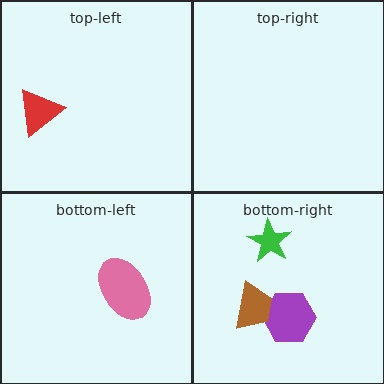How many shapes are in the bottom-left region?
1.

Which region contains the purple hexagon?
The bottom-right region.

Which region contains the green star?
The bottom-right region.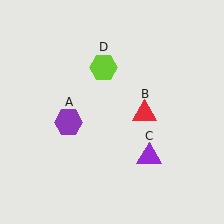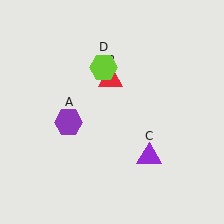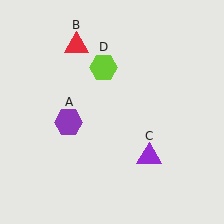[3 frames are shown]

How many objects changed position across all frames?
1 object changed position: red triangle (object B).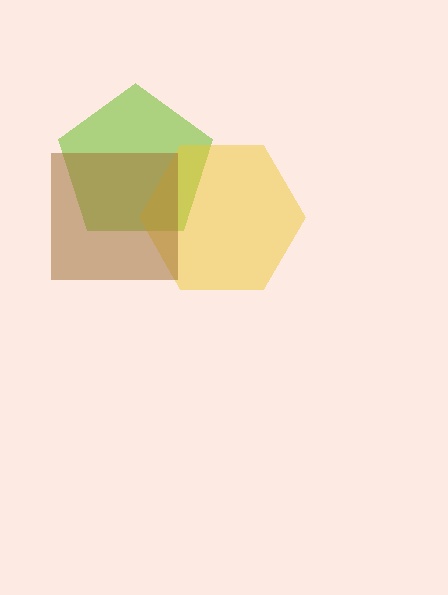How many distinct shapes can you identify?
There are 3 distinct shapes: a lime pentagon, a yellow hexagon, a brown square.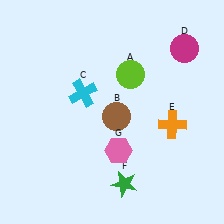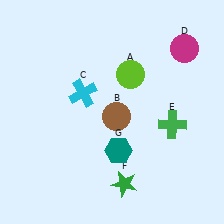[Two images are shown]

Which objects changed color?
E changed from orange to green. G changed from pink to teal.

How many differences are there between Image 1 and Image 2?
There are 2 differences between the two images.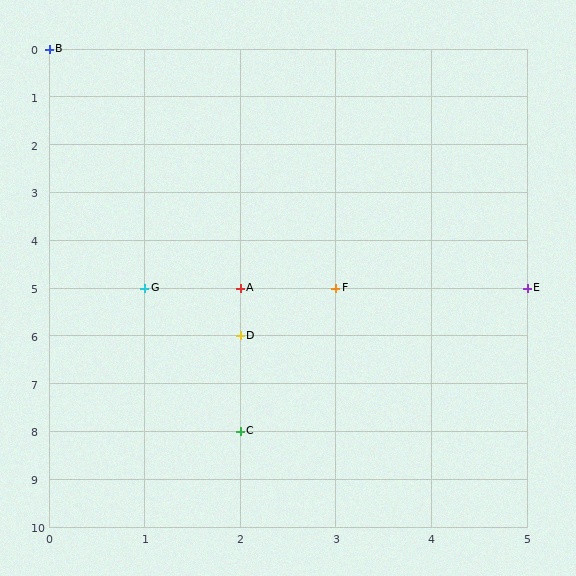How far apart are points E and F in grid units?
Points E and F are 2 columns apart.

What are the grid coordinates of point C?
Point C is at grid coordinates (2, 8).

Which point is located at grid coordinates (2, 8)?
Point C is at (2, 8).